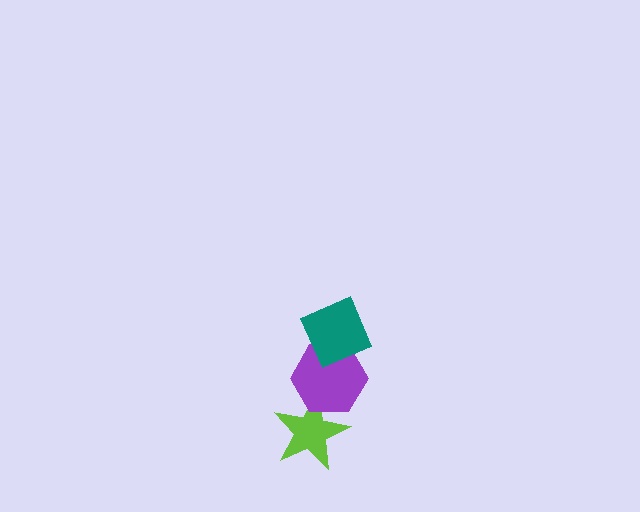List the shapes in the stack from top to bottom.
From top to bottom: the teal diamond, the purple hexagon, the lime star.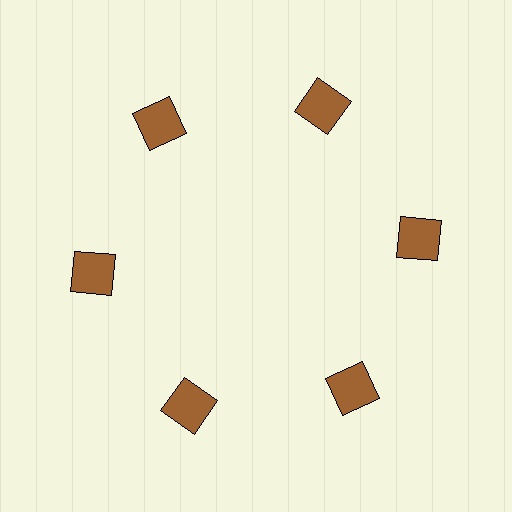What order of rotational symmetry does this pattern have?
This pattern has 6-fold rotational symmetry.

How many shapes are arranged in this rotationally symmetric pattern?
There are 6 shapes, arranged in 6 groups of 1.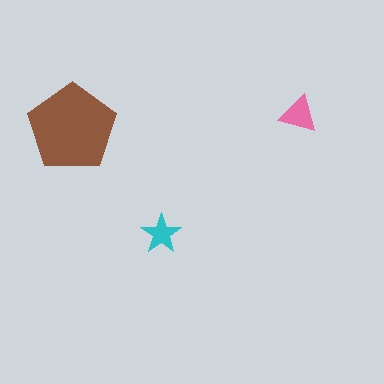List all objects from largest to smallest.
The brown pentagon, the pink triangle, the cyan star.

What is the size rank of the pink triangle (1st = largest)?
2nd.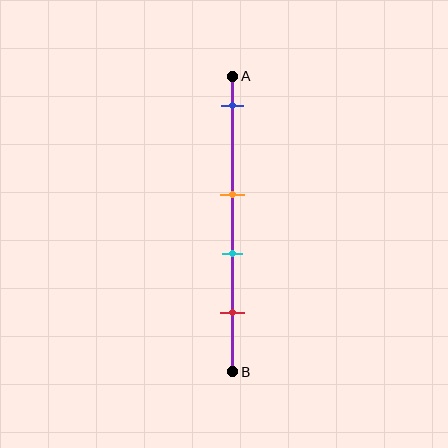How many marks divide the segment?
There are 4 marks dividing the segment.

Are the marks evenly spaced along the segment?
No, the marks are not evenly spaced.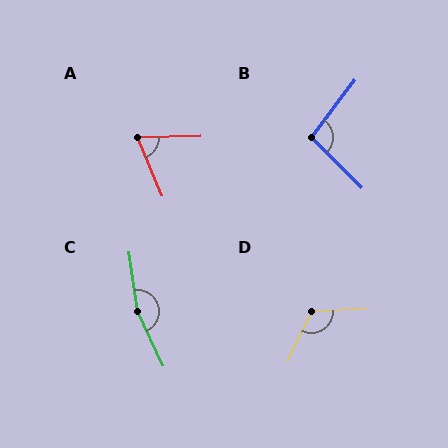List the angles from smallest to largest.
A (69°), B (98°), D (120°), C (163°).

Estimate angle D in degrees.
Approximately 120 degrees.